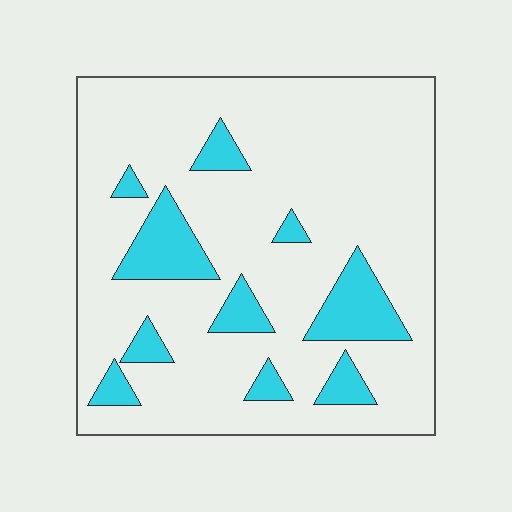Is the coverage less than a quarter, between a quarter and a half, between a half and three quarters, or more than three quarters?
Less than a quarter.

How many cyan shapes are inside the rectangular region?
10.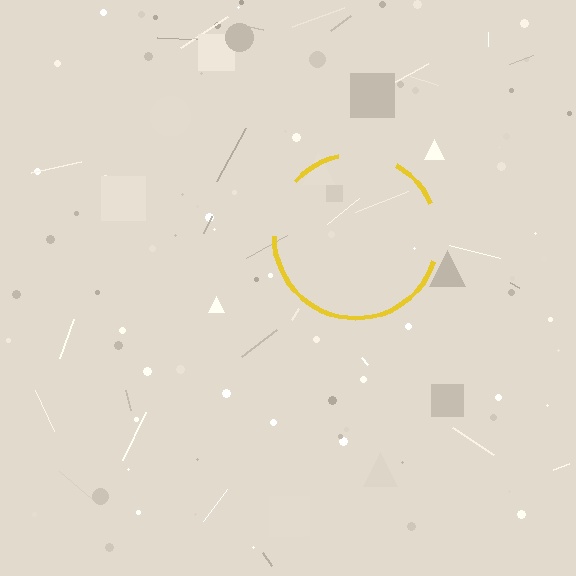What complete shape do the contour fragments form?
The contour fragments form a circle.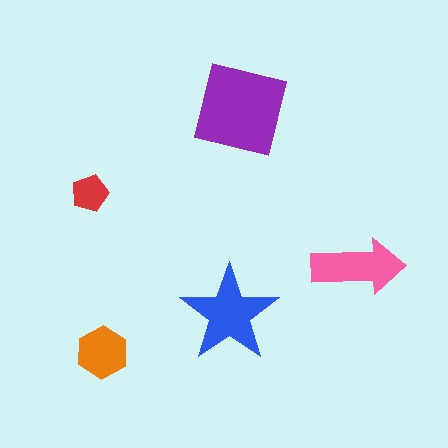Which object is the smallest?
The red pentagon.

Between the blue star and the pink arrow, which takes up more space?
The blue star.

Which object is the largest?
The purple square.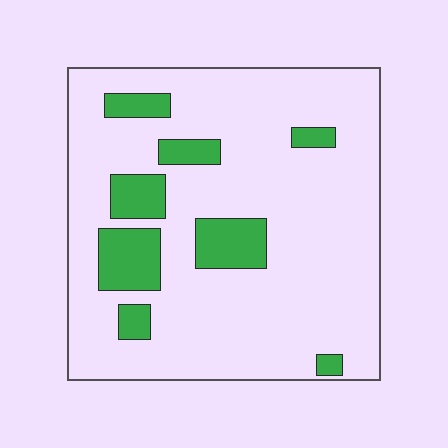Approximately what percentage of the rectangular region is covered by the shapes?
Approximately 15%.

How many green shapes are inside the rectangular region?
8.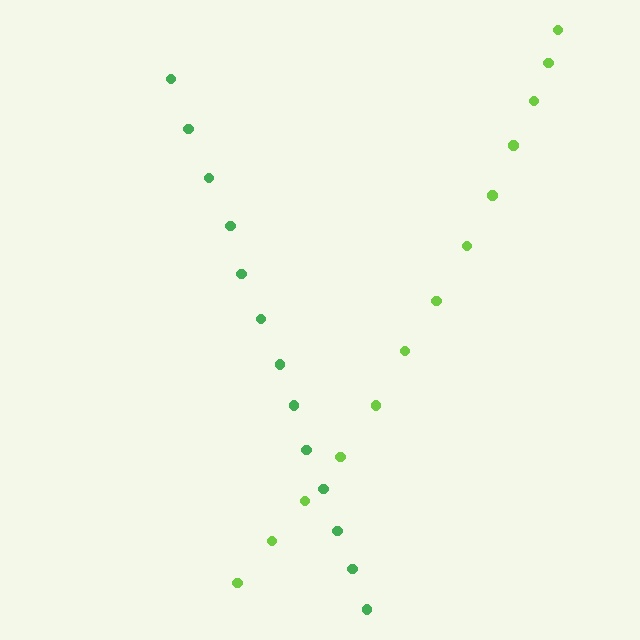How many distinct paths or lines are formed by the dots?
There are 2 distinct paths.